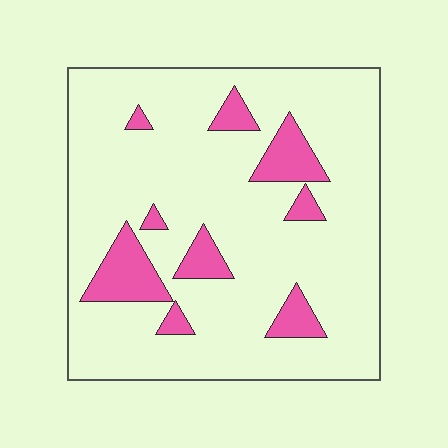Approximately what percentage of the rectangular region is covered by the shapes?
Approximately 15%.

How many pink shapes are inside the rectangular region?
9.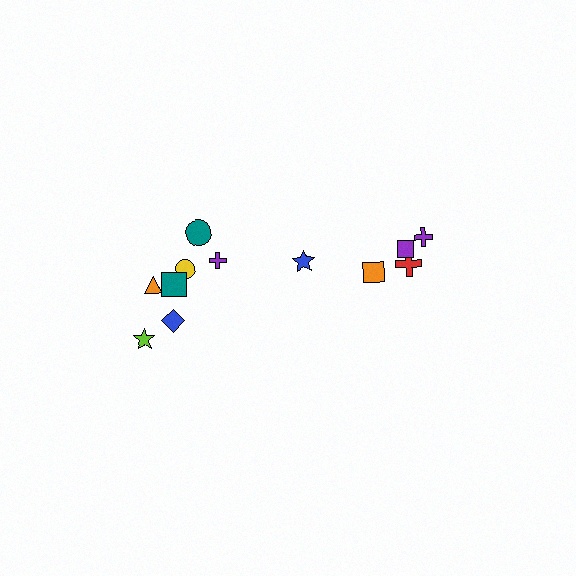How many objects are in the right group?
There are 5 objects.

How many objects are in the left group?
There are 7 objects.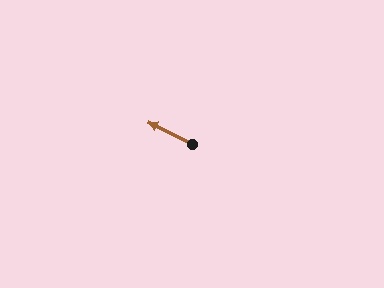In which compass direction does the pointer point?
Northwest.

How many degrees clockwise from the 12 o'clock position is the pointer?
Approximately 297 degrees.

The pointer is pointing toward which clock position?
Roughly 10 o'clock.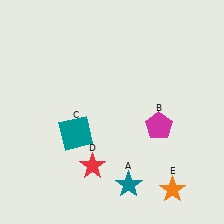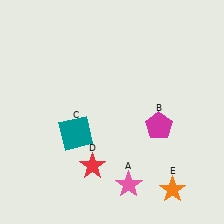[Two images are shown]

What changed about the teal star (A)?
In Image 1, A is teal. In Image 2, it changed to pink.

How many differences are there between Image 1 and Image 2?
There is 1 difference between the two images.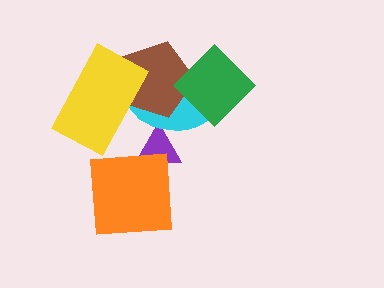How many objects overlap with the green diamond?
2 objects overlap with the green diamond.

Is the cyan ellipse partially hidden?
Yes, it is partially covered by another shape.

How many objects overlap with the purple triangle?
2 objects overlap with the purple triangle.